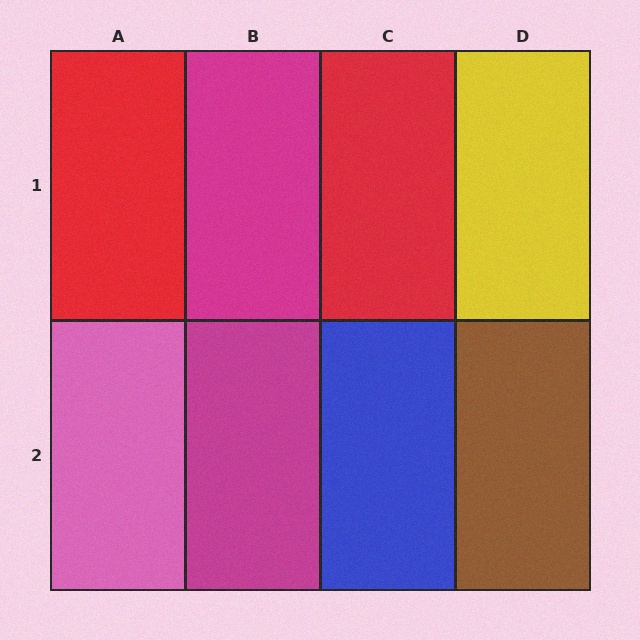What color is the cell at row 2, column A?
Pink.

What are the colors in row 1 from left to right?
Red, magenta, red, yellow.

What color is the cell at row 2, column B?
Magenta.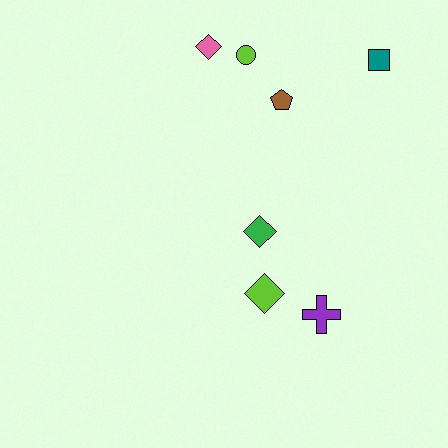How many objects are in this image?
There are 7 objects.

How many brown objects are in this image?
There is 1 brown object.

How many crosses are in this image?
There is 1 cross.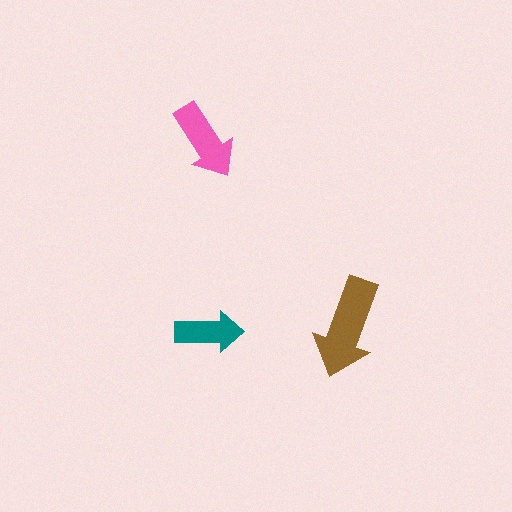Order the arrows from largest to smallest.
the brown one, the pink one, the teal one.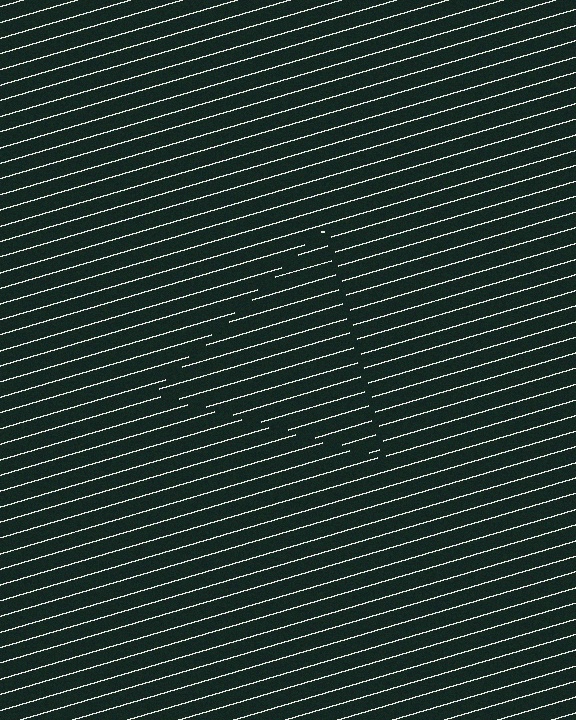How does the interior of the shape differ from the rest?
The interior of the shape contains the same grating, shifted by half a period — the contour is defined by the phase discontinuity where line-ends from the inner and outer gratings abut.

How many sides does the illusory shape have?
3 sides — the line-ends trace a triangle.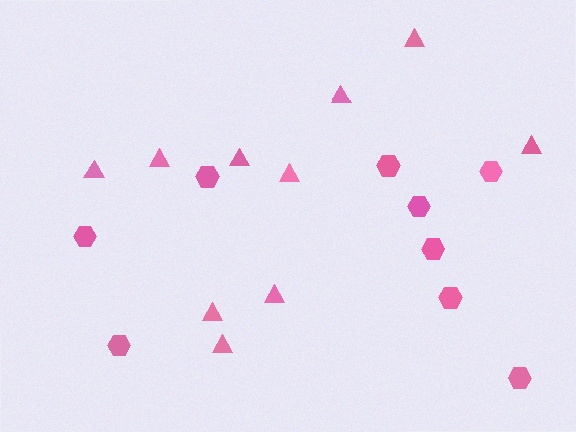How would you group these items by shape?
There are 2 groups: one group of hexagons (9) and one group of triangles (10).